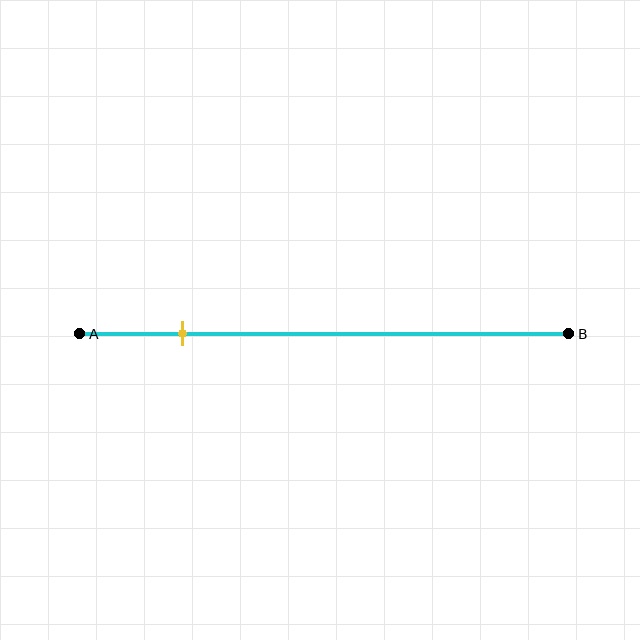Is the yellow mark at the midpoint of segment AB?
No, the mark is at about 20% from A, not at the 50% midpoint.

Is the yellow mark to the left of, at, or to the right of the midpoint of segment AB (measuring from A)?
The yellow mark is to the left of the midpoint of segment AB.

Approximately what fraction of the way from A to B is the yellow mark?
The yellow mark is approximately 20% of the way from A to B.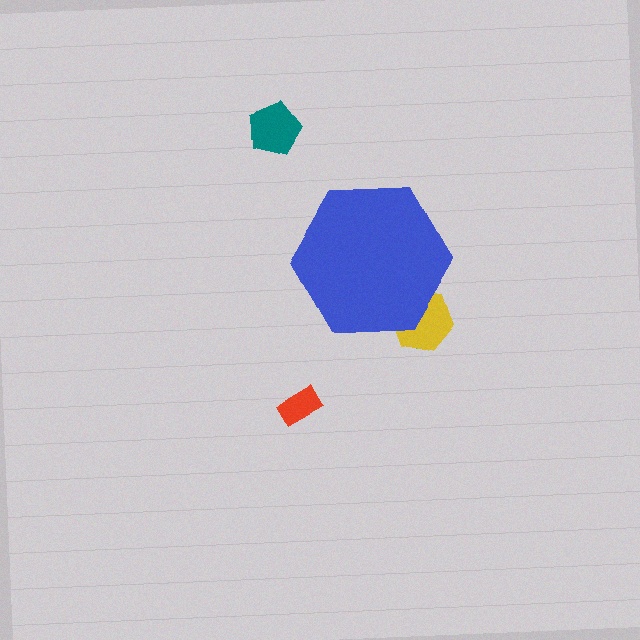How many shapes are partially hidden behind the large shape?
2 shapes are partially hidden.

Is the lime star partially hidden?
Yes, the lime star is partially hidden behind the blue hexagon.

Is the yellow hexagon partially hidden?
Yes, the yellow hexagon is partially hidden behind the blue hexagon.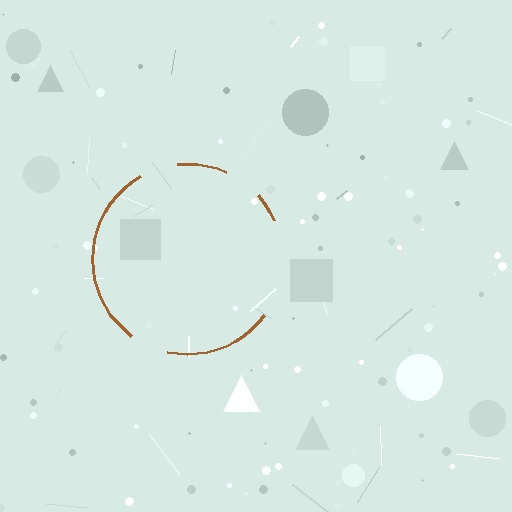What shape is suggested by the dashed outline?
The dashed outline suggests a circle.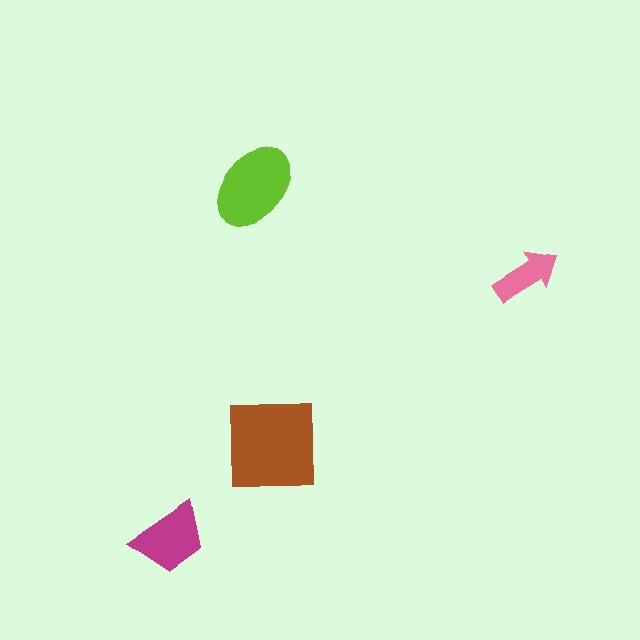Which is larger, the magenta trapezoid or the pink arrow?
The magenta trapezoid.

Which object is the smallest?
The pink arrow.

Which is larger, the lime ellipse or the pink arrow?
The lime ellipse.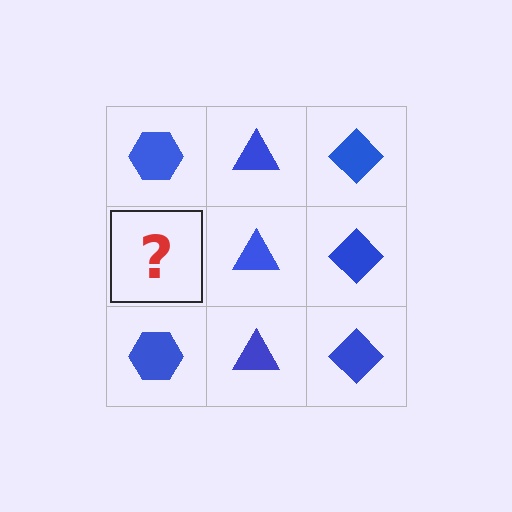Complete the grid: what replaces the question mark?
The question mark should be replaced with a blue hexagon.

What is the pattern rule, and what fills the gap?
The rule is that each column has a consistent shape. The gap should be filled with a blue hexagon.